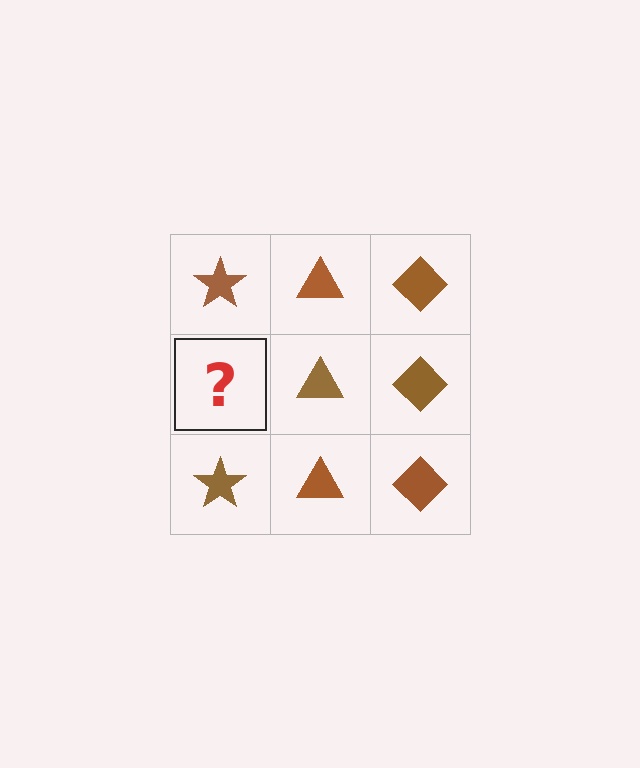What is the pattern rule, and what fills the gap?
The rule is that each column has a consistent shape. The gap should be filled with a brown star.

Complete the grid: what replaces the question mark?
The question mark should be replaced with a brown star.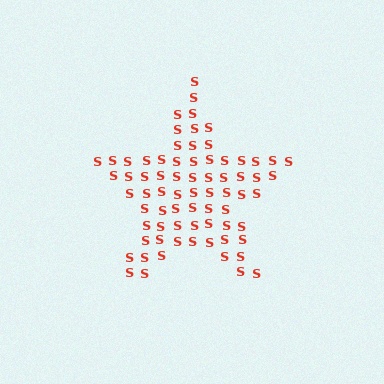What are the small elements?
The small elements are letter S's.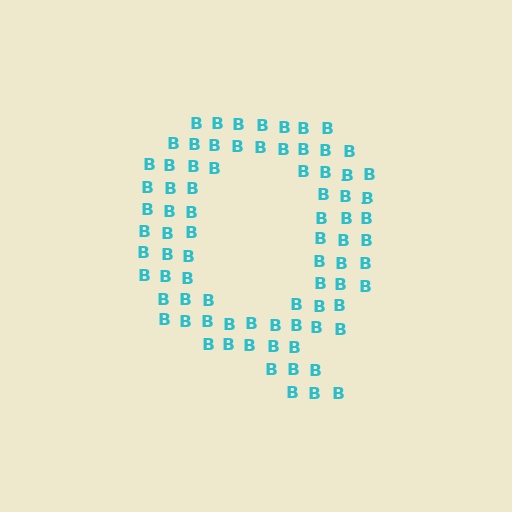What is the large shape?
The large shape is the letter Q.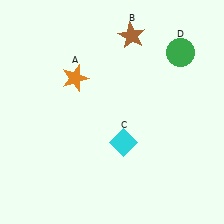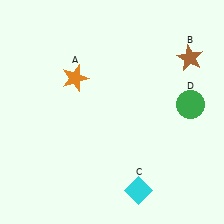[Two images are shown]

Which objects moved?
The objects that moved are: the brown star (B), the cyan diamond (C), the green circle (D).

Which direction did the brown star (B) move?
The brown star (B) moved right.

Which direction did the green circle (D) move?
The green circle (D) moved down.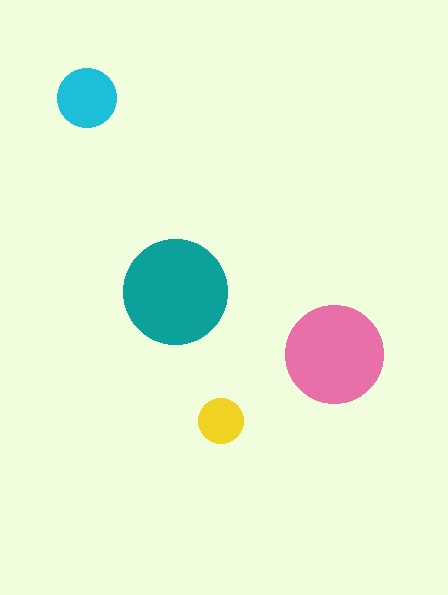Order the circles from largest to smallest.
the teal one, the pink one, the cyan one, the yellow one.